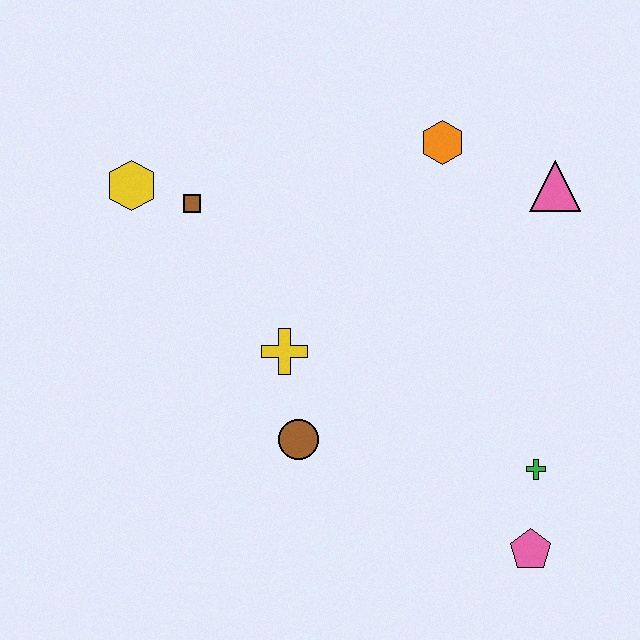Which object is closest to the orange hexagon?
The pink triangle is closest to the orange hexagon.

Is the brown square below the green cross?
No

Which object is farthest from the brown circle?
The pink triangle is farthest from the brown circle.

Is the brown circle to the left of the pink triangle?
Yes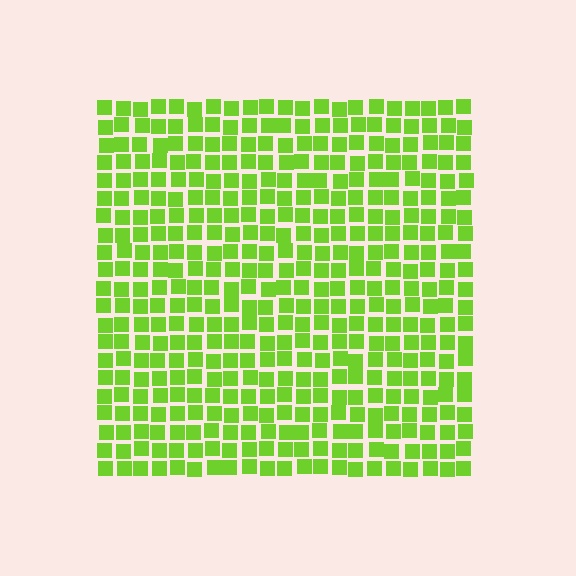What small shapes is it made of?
It is made of small squares.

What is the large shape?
The large shape is a square.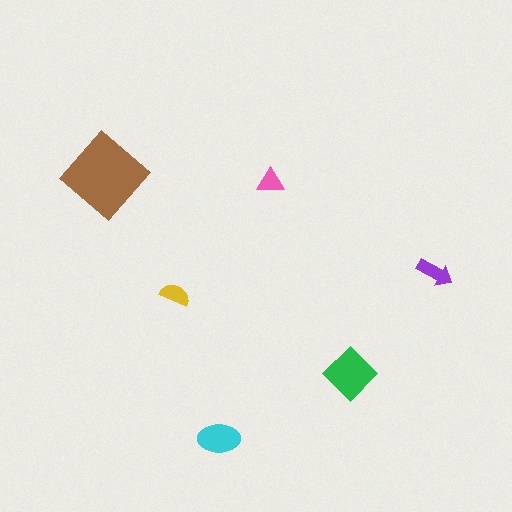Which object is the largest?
The brown diamond.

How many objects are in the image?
There are 6 objects in the image.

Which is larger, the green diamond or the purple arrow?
The green diamond.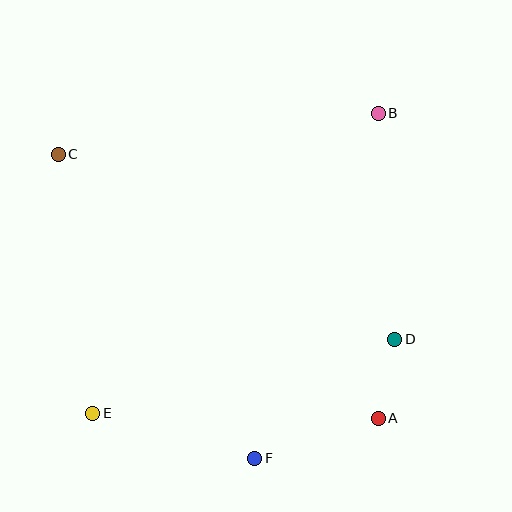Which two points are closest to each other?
Points A and D are closest to each other.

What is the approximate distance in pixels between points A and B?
The distance between A and B is approximately 305 pixels.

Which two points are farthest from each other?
Points A and C are farthest from each other.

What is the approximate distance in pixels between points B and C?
The distance between B and C is approximately 323 pixels.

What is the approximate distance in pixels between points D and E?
The distance between D and E is approximately 311 pixels.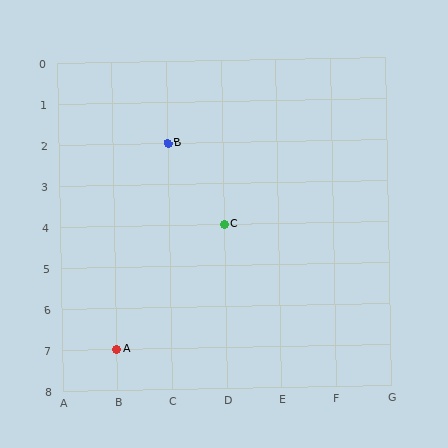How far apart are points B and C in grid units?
Points B and C are 1 column and 2 rows apart (about 2.2 grid units diagonally).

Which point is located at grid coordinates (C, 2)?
Point B is at (C, 2).